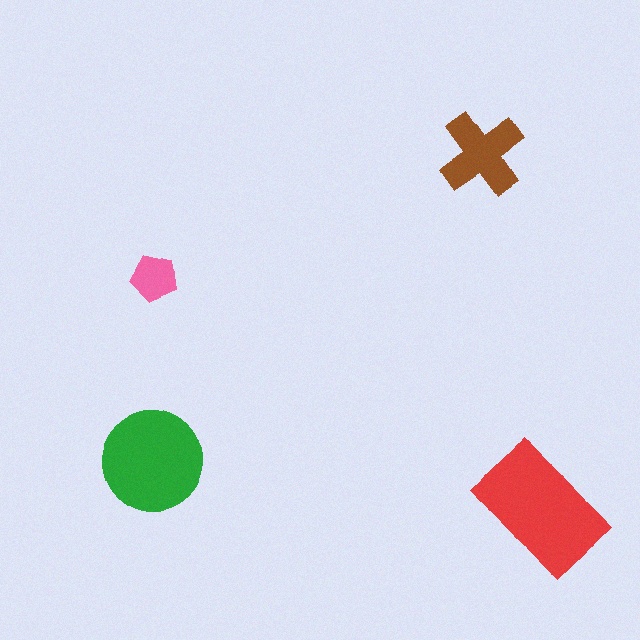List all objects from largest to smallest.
The red rectangle, the green circle, the brown cross, the pink pentagon.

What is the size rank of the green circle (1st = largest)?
2nd.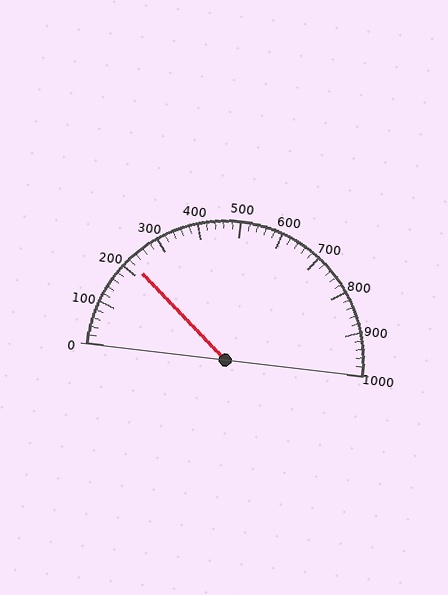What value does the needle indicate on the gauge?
The needle indicates approximately 220.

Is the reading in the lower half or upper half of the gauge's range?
The reading is in the lower half of the range (0 to 1000).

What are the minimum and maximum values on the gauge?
The gauge ranges from 0 to 1000.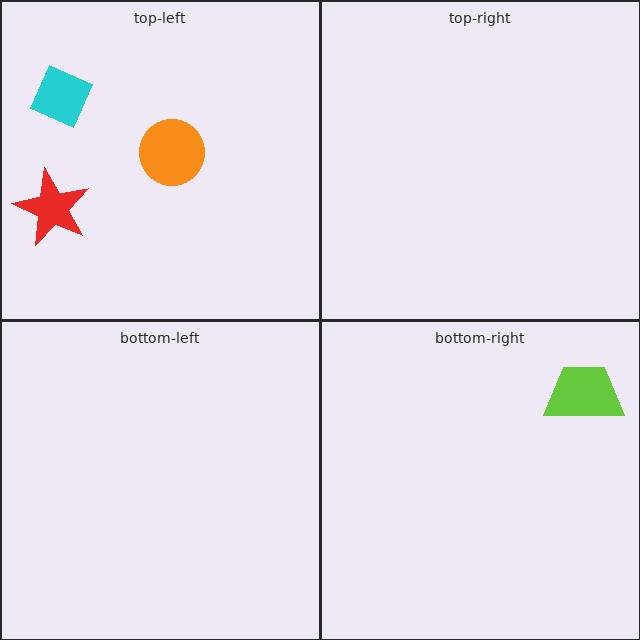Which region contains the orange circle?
The top-left region.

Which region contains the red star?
The top-left region.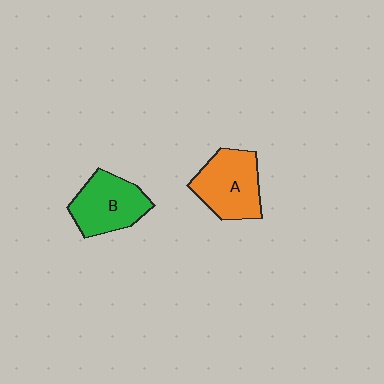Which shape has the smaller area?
Shape B (green).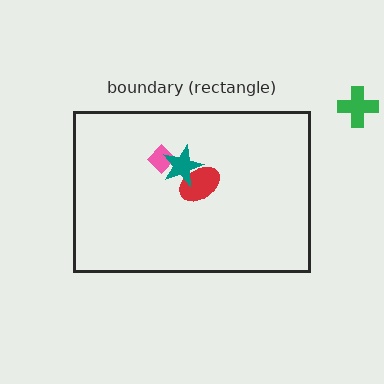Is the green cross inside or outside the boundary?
Outside.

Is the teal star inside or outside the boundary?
Inside.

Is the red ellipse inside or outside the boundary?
Inside.